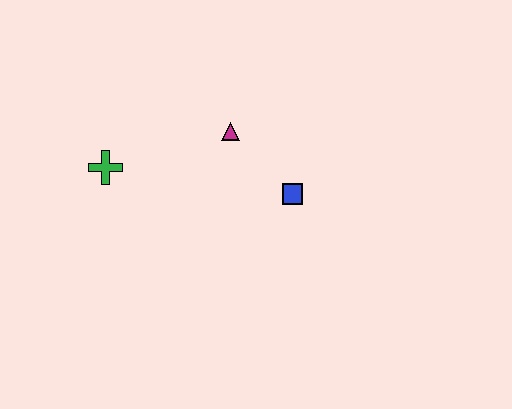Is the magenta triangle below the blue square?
No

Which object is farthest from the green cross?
The blue square is farthest from the green cross.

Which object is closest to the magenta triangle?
The blue square is closest to the magenta triangle.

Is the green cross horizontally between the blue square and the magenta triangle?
No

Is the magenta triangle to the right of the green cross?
Yes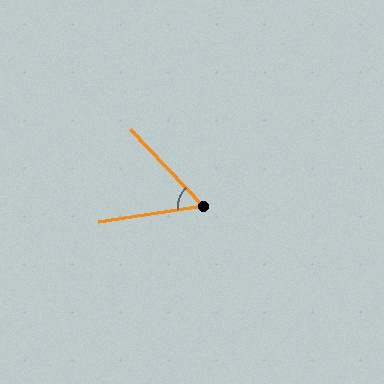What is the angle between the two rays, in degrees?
Approximately 55 degrees.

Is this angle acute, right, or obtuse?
It is acute.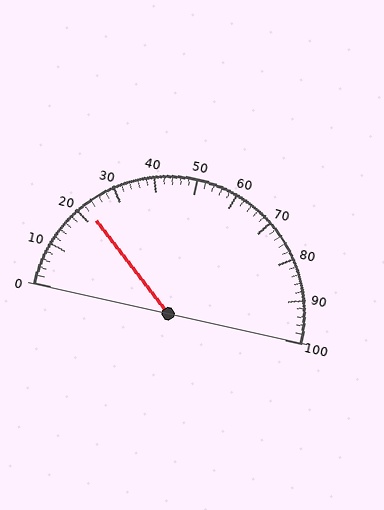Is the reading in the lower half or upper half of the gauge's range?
The reading is in the lower half of the range (0 to 100).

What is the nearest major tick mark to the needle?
The nearest major tick mark is 20.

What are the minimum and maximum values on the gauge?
The gauge ranges from 0 to 100.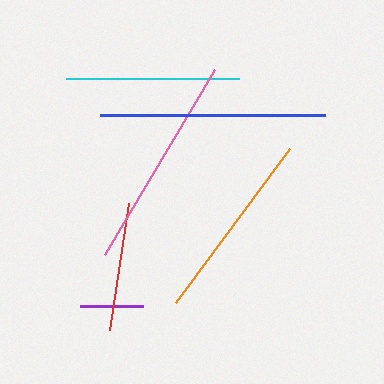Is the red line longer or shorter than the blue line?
The blue line is longer than the red line.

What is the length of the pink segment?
The pink segment is approximately 216 pixels long.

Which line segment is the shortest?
The purple line is the shortest at approximately 63 pixels.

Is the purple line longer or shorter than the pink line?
The pink line is longer than the purple line.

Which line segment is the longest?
The blue line is the longest at approximately 225 pixels.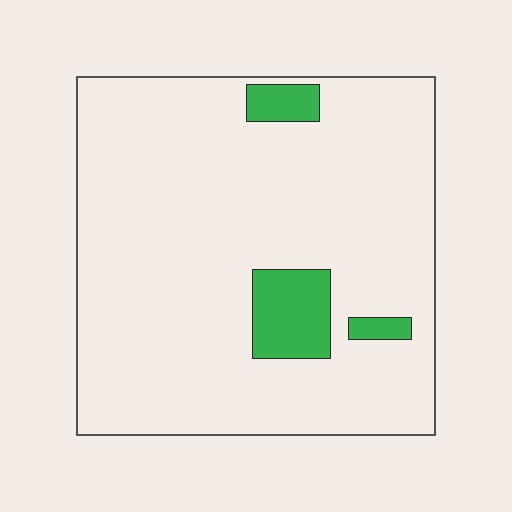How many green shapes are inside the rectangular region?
3.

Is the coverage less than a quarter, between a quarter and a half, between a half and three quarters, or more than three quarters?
Less than a quarter.